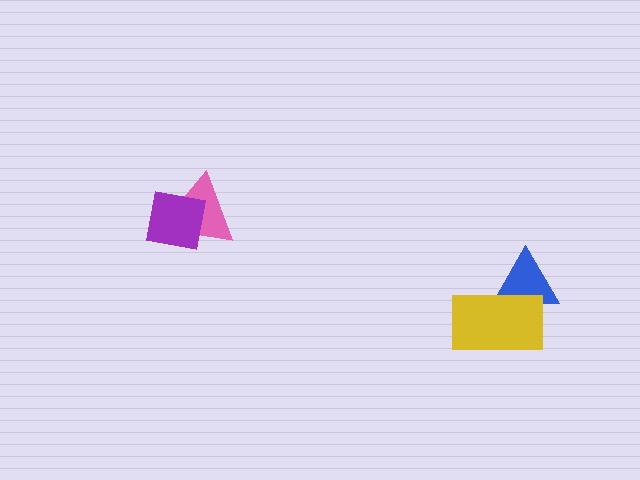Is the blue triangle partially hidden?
Yes, it is partially covered by another shape.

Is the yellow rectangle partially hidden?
No, no other shape covers it.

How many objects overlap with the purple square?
1 object overlaps with the purple square.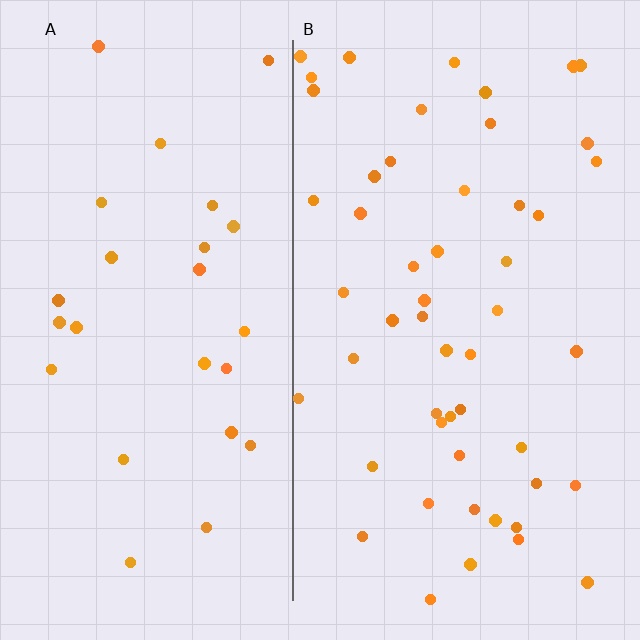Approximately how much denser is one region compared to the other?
Approximately 2.0× — region B over region A.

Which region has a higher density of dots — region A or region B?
B (the right).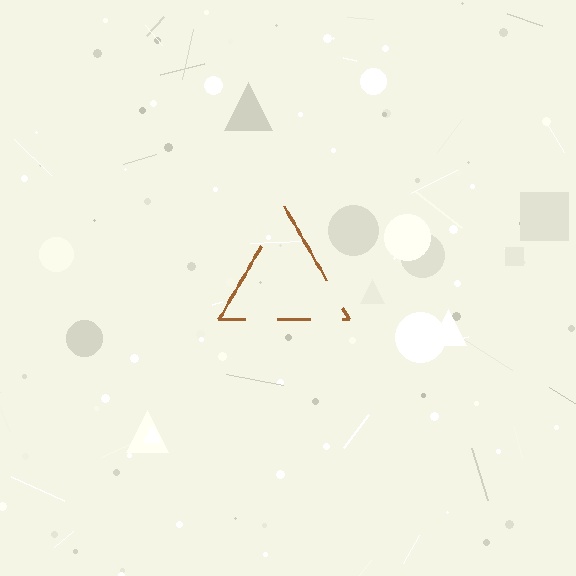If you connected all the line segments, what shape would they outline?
They would outline a triangle.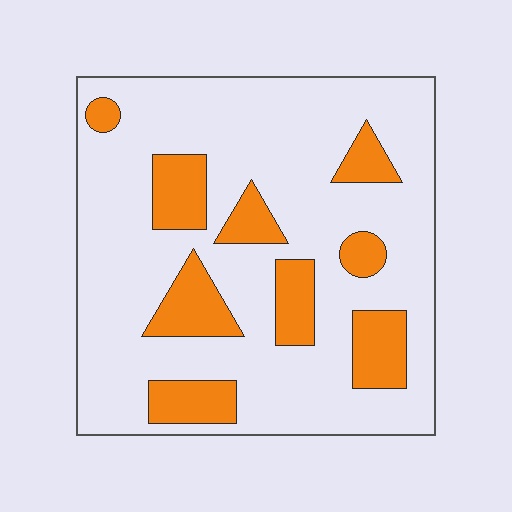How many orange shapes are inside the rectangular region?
9.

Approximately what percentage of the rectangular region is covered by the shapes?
Approximately 20%.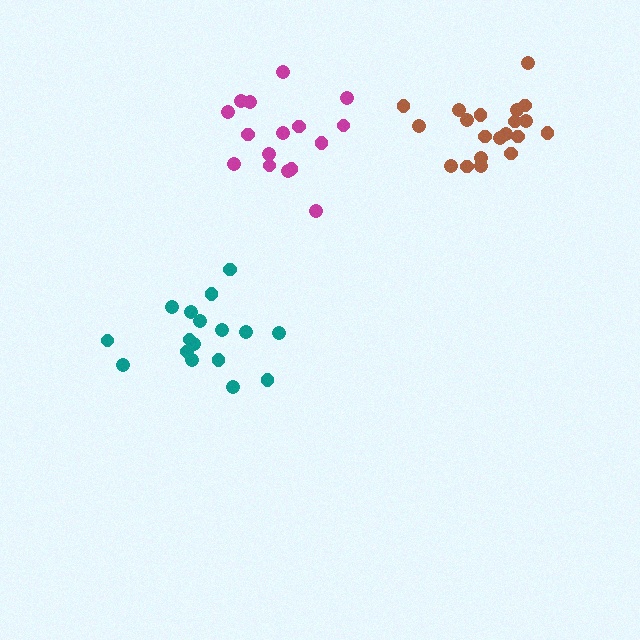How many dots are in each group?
Group 1: 17 dots, Group 2: 16 dots, Group 3: 20 dots (53 total).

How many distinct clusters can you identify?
There are 3 distinct clusters.